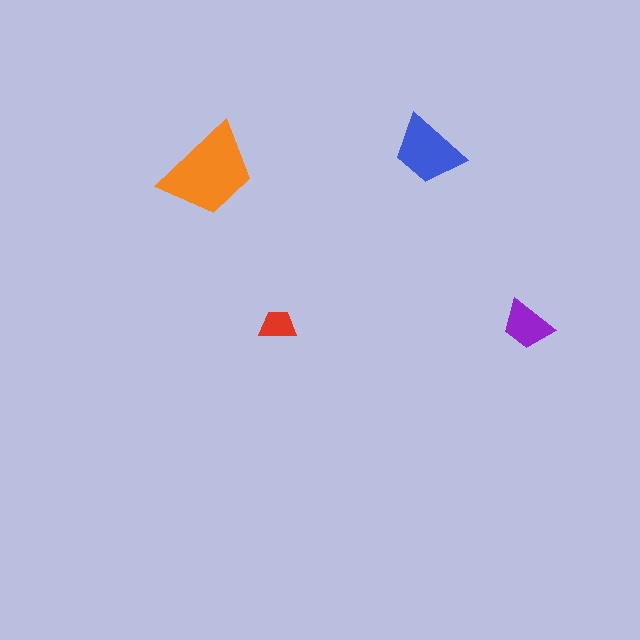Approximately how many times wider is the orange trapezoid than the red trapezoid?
About 2.5 times wider.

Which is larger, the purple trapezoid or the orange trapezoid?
The orange one.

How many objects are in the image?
There are 4 objects in the image.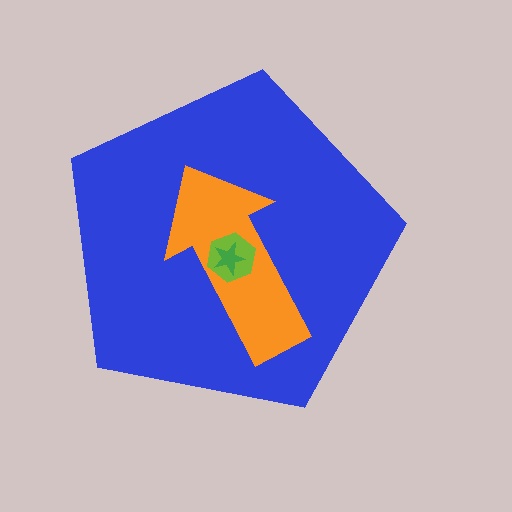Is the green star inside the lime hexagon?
Yes.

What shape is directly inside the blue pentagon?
The orange arrow.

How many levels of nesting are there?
4.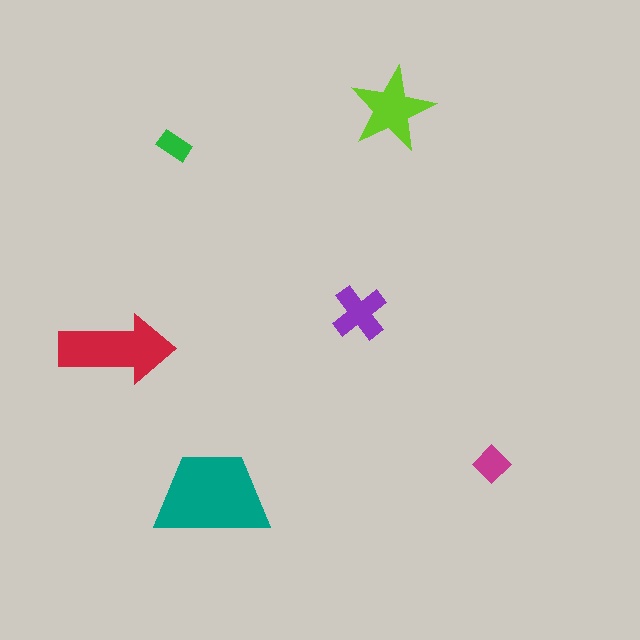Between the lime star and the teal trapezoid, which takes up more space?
The teal trapezoid.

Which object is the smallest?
The green rectangle.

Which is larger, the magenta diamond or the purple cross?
The purple cross.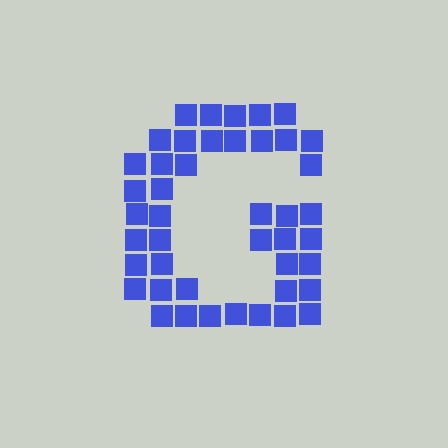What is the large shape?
The large shape is the letter G.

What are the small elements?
The small elements are squares.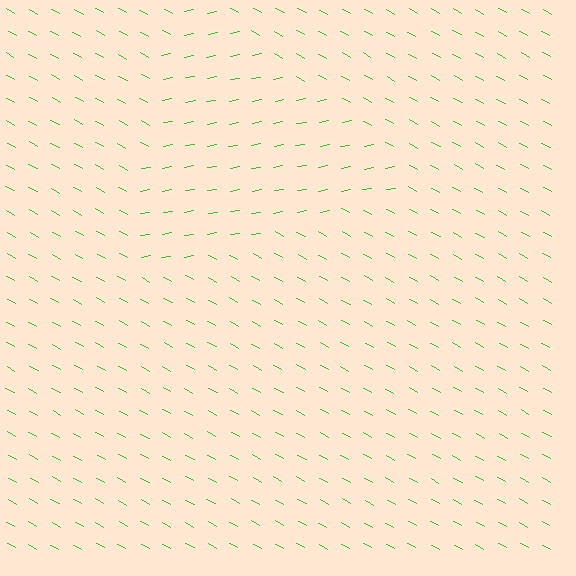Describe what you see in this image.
The image is filled with small green line segments. A triangle region in the image has lines oriented differently from the surrounding lines, creating a visible texture boundary.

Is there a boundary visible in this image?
Yes, there is a texture boundary formed by a change in line orientation.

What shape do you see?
I see a triangle.